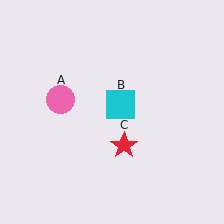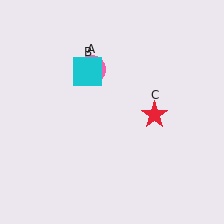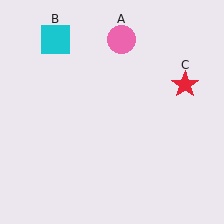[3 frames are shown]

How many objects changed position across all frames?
3 objects changed position: pink circle (object A), cyan square (object B), red star (object C).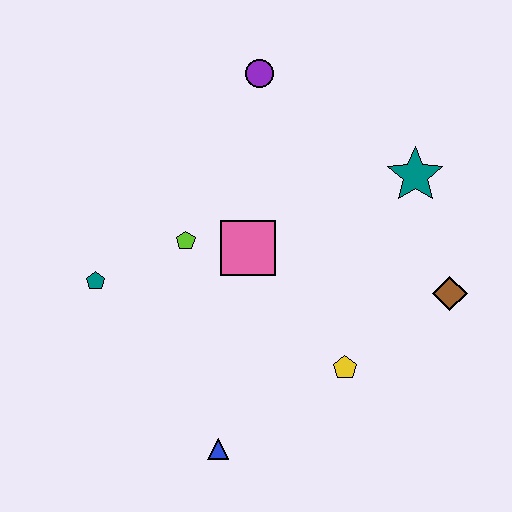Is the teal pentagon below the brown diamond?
No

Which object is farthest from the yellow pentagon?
The purple circle is farthest from the yellow pentagon.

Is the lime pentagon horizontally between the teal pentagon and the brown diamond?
Yes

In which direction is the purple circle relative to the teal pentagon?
The purple circle is above the teal pentagon.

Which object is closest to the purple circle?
The pink square is closest to the purple circle.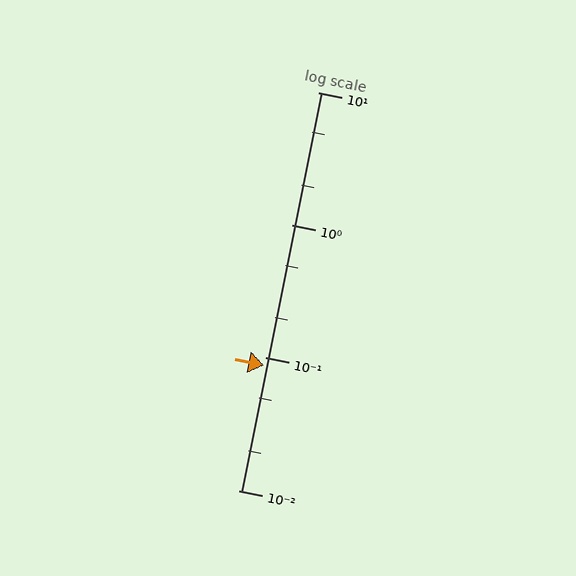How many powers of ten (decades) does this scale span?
The scale spans 3 decades, from 0.01 to 10.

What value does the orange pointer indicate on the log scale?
The pointer indicates approximately 0.087.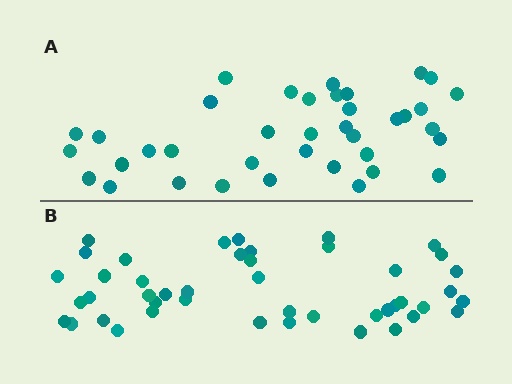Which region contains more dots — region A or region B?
Region B (the bottom region) has more dots.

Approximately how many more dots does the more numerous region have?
Region B has roughly 8 or so more dots than region A.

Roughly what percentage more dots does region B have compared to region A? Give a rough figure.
About 20% more.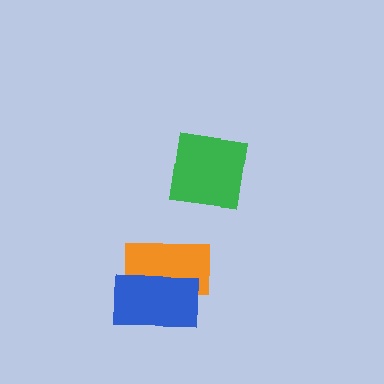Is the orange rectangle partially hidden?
Yes, it is partially covered by another shape.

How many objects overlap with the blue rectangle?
1 object overlaps with the blue rectangle.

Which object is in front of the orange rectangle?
The blue rectangle is in front of the orange rectangle.